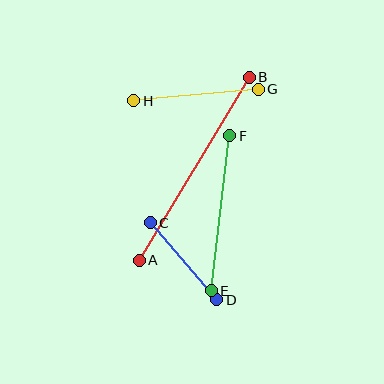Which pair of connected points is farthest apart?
Points A and B are farthest apart.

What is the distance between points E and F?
The distance is approximately 156 pixels.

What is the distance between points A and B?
The distance is approximately 213 pixels.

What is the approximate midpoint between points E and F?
The midpoint is at approximately (221, 213) pixels.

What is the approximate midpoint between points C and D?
The midpoint is at approximately (183, 261) pixels.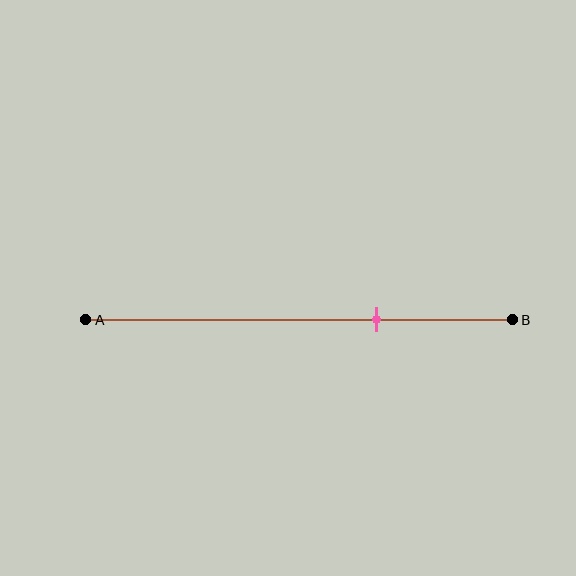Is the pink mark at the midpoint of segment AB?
No, the mark is at about 70% from A, not at the 50% midpoint.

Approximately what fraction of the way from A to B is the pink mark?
The pink mark is approximately 70% of the way from A to B.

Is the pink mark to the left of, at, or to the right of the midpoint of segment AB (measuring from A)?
The pink mark is to the right of the midpoint of segment AB.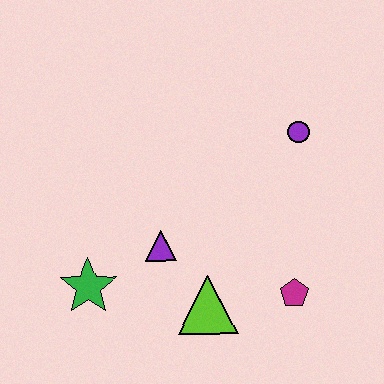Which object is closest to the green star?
The purple triangle is closest to the green star.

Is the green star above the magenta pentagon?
Yes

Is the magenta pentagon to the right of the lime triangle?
Yes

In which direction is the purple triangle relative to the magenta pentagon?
The purple triangle is to the left of the magenta pentagon.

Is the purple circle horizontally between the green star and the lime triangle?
No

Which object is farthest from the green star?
The purple circle is farthest from the green star.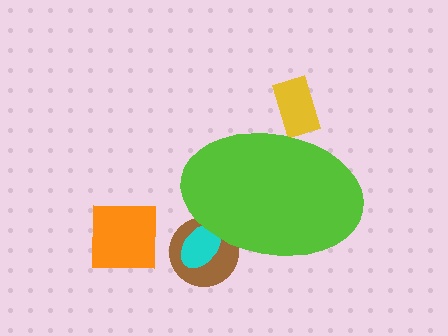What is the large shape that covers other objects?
A lime ellipse.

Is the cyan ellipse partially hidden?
Yes, the cyan ellipse is partially hidden behind the lime ellipse.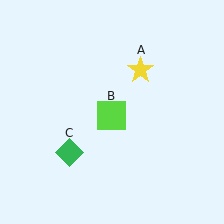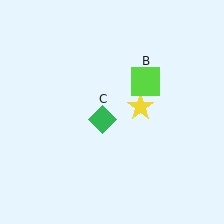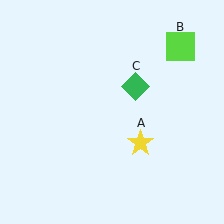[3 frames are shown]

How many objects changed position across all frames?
3 objects changed position: yellow star (object A), lime square (object B), green diamond (object C).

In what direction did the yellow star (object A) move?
The yellow star (object A) moved down.